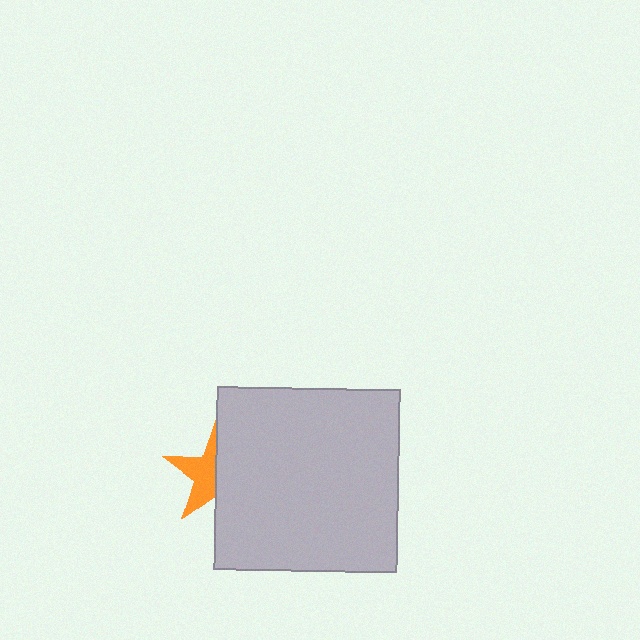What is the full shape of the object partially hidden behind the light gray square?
The partially hidden object is an orange star.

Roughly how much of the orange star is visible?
About half of it is visible (roughly 48%).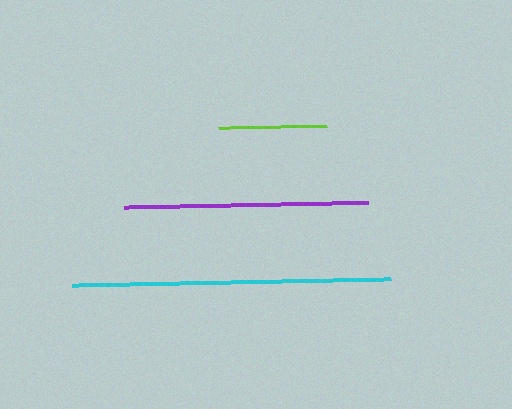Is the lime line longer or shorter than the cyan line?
The cyan line is longer than the lime line.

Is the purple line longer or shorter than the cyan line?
The cyan line is longer than the purple line.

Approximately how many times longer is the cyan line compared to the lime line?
The cyan line is approximately 2.9 times the length of the lime line.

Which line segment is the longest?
The cyan line is the longest at approximately 319 pixels.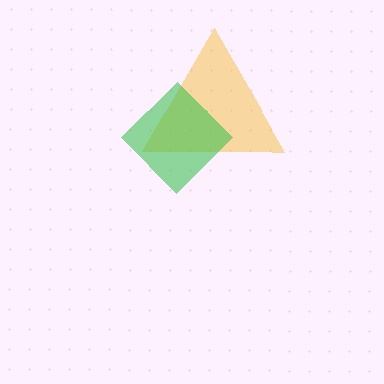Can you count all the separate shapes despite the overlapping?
Yes, there are 2 separate shapes.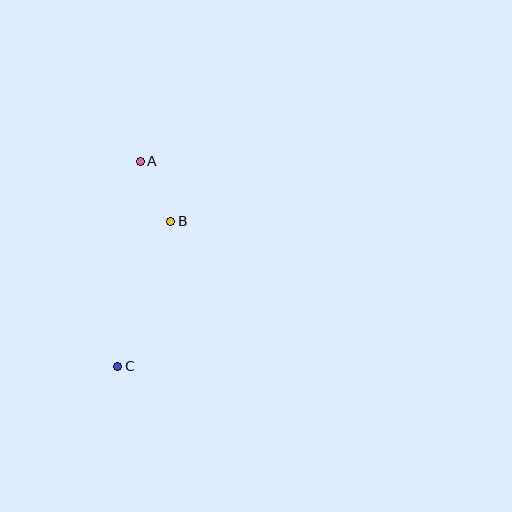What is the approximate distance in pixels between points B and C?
The distance between B and C is approximately 155 pixels.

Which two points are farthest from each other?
Points A and C are farthest from each other.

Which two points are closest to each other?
Points A and B are closest to each other.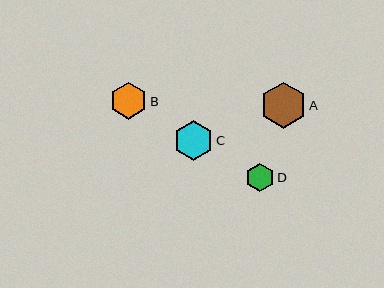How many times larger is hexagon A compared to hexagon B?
Hexagon A is approximately 1.2 times the size of hexagon B.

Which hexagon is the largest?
Hexagon A is the largest with a size of approximately 46 pixels.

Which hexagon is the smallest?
Hexagon D is the smallest with a size of approximately 29 pixels.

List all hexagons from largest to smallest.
From largest to smallest: A, C, B, D.